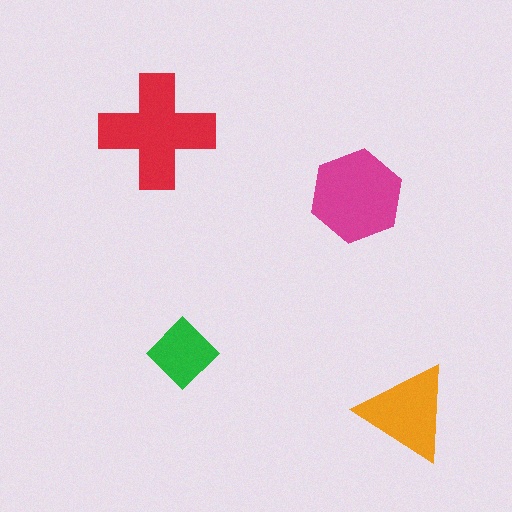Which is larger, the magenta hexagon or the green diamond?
The magenta hexagon.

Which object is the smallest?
The green diamond.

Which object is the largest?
The red cross.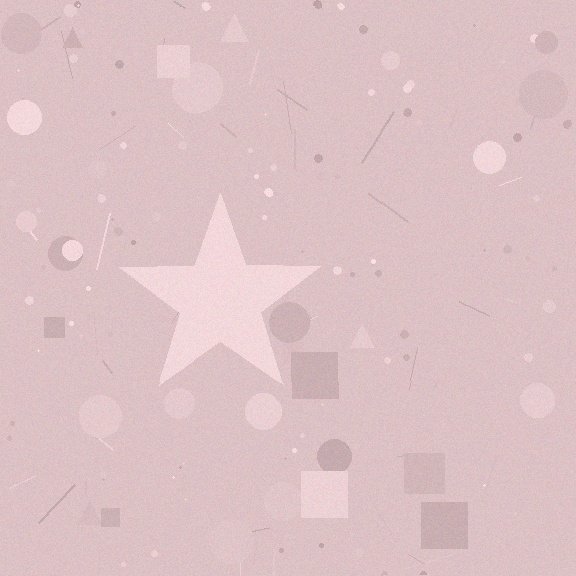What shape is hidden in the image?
A star is hidden in the image.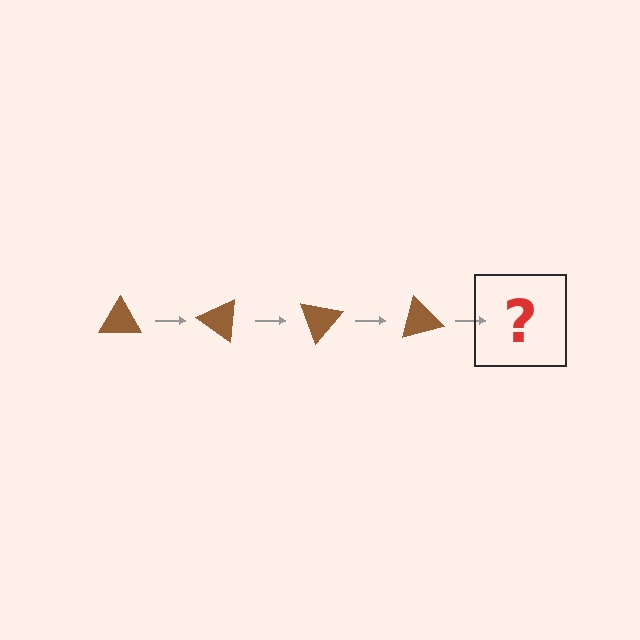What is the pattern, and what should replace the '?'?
The pattern is that the triangle rotates 35 degrees each step. The '?' should be a brown triangle rotated 140 degrees.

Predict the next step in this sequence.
The next step is a brown triangle rotated 140 degrees.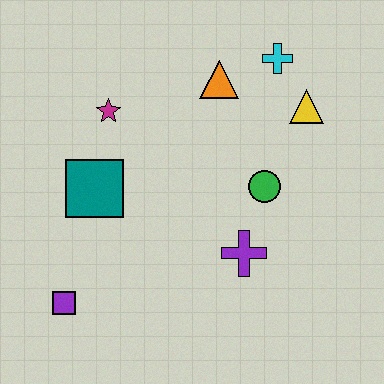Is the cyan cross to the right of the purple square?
Yes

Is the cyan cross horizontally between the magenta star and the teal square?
No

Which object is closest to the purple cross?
The green circle is closest to the purple cross.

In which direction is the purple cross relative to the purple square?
The purple cross is to the right of the purple square.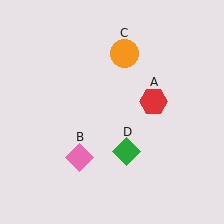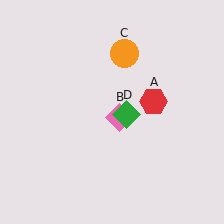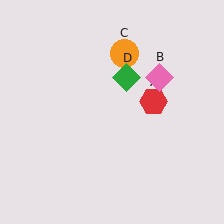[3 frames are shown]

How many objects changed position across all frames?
2 objects changed position: pink diamond (object B), green diamond (object D).